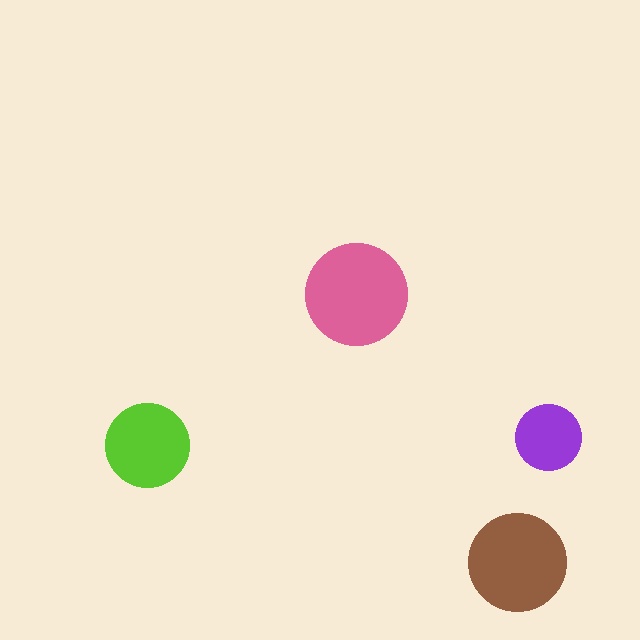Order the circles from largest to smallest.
the pink one, the brown one, the lime one, the purple one.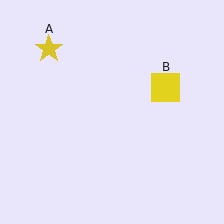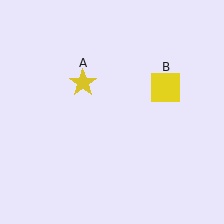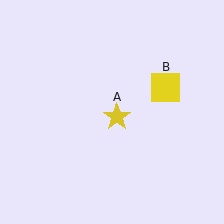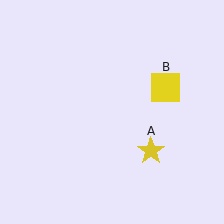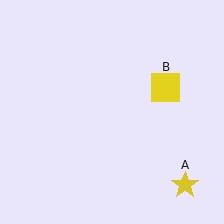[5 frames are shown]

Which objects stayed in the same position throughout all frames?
Yellow square (object B) remained stationary.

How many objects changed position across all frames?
1 object changed position: yellow star (object A).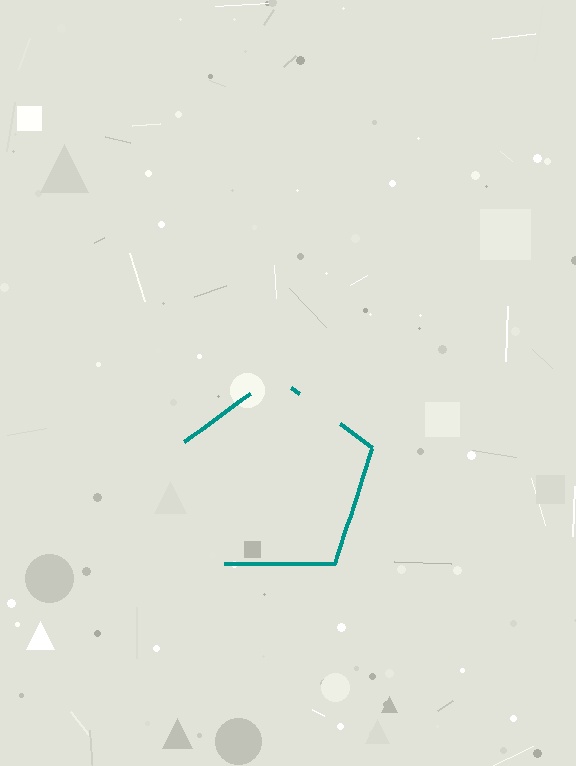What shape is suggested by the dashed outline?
The dashed outline suggests a pentagon.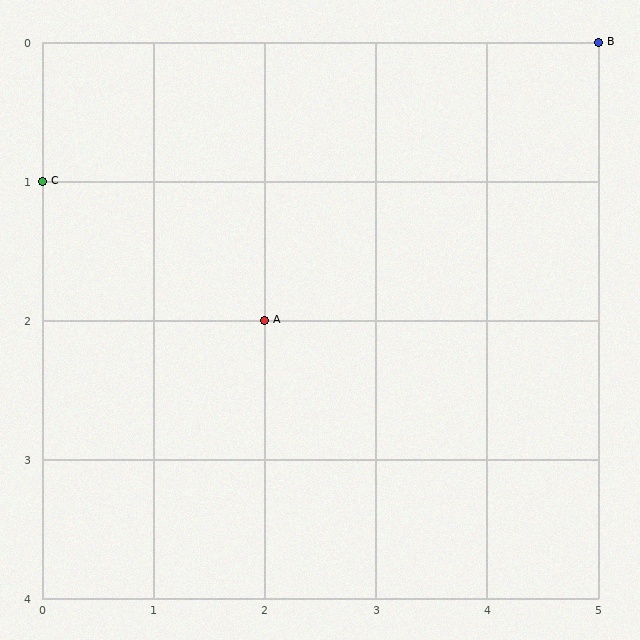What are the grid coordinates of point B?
Point B is at grid coordinates (5, 0).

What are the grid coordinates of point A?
Point A is at grid coordinates (2, 2).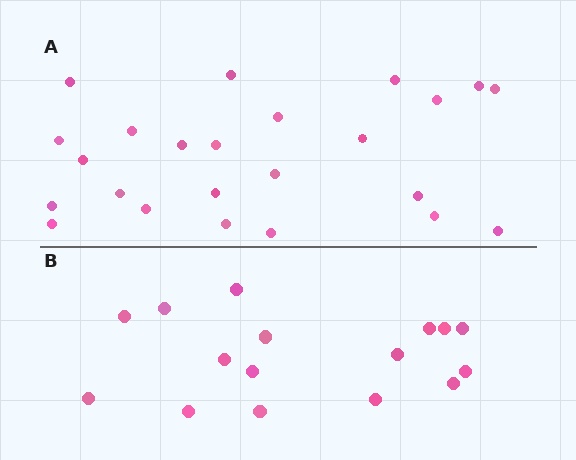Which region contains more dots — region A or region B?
Region A (the top region) has more dots.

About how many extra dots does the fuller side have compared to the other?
Region A has roughly 8 or so more dots than region B.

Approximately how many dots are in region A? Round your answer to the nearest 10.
About 20 dots. (The exact count is 24, which rounds to 20.)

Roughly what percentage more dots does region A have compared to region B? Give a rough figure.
About 50% more.